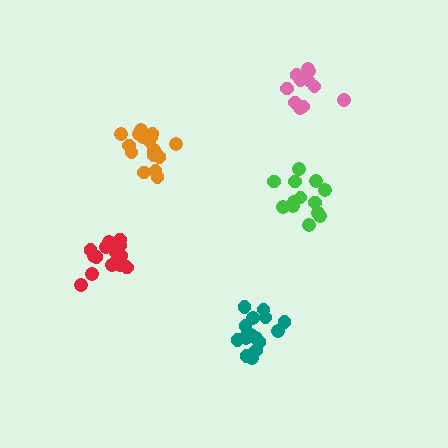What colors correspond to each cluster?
The clusters are colored: teal, orange, red, green, pink.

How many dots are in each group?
Group 1: 17 dots, Group 2: 16 dots, Group 3: 16 dots, Group 4: 13 dots, Group 5: 11 dots (73 total).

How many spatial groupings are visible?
There are 5 spatial groupings.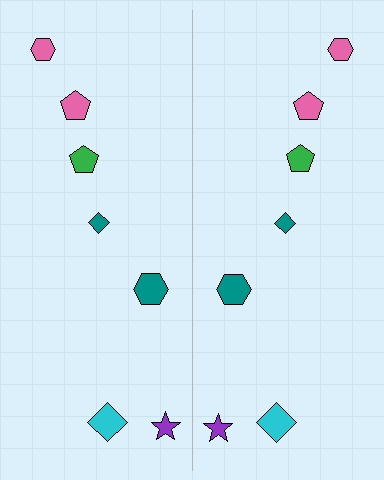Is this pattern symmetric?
Yes, this pattern has bilateral (reflection) symmetry.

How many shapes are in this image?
There are 14 shapes in this image.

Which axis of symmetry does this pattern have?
The pattern has a vertical axis of symmetry running through the center of the image.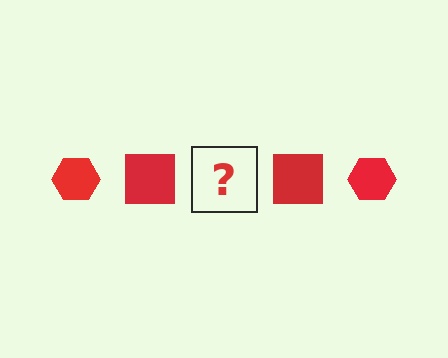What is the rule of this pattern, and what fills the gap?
The rule is that the pattern cycles through hexagon, square shapes in red. The gap should be filled with a red hexagon.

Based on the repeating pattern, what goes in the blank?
The blank should be a red hexagon.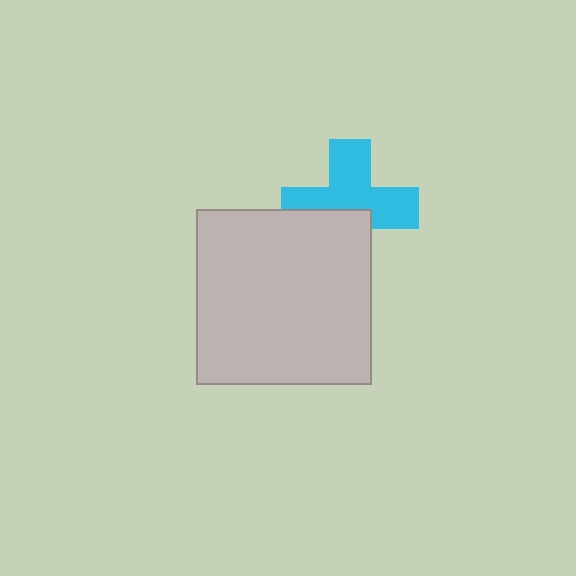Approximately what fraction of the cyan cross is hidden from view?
Roughly 39% of the cyan cross is hidden behind the light gray square.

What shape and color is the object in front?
The object in front is a light gray square.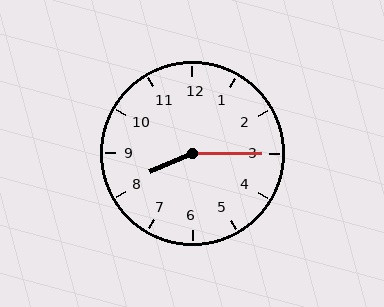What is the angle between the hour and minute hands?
Approximately 158 degrees.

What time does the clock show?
8:15.